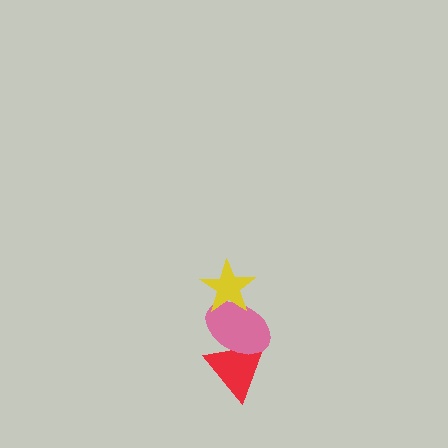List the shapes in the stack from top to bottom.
From top to bottom: the yellow star, the pink ellipse, the red triangle.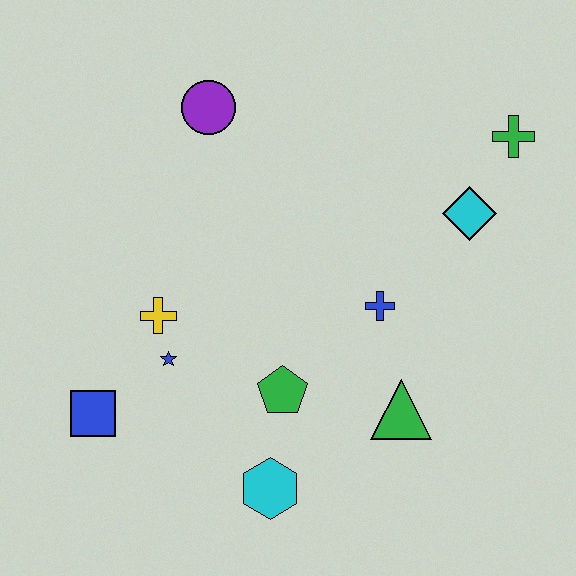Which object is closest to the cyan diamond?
The green cross is closest to the cyan diamond.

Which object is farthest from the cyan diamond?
The blue square is farthest from the cyan diamond.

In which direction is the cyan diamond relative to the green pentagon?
The cyan diamond is to the right of the green pentagon.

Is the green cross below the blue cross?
No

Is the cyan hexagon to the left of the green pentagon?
Yes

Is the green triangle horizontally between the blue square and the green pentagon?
No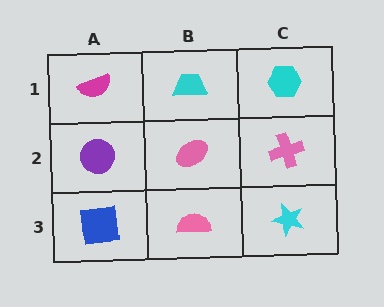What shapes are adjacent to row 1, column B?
A pink ellipse (row 2, column B), a magenta semicircle (row 1, column A), a cyan hexagon (row 1, column C).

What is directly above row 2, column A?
A magenta semicircle.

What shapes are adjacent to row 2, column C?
A cyan hexagon (row 1, column C), a cyan star (row 3, column C), a pink ellipse (row 2, column B).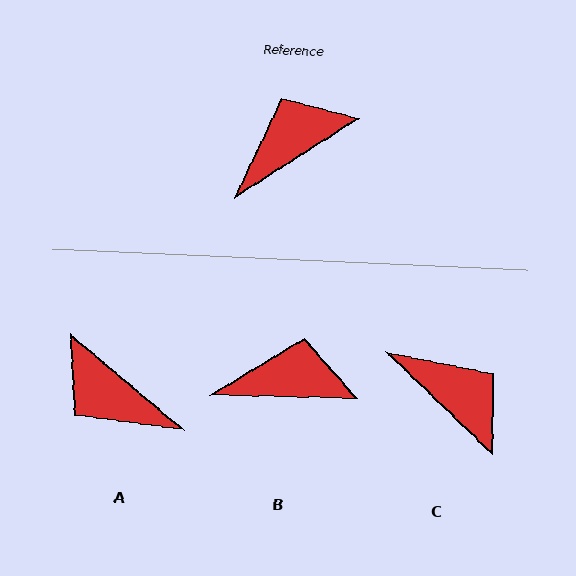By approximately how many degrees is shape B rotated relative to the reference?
Approximately 33 degrees clockwise.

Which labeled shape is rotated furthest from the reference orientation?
A, about 108 degrees away.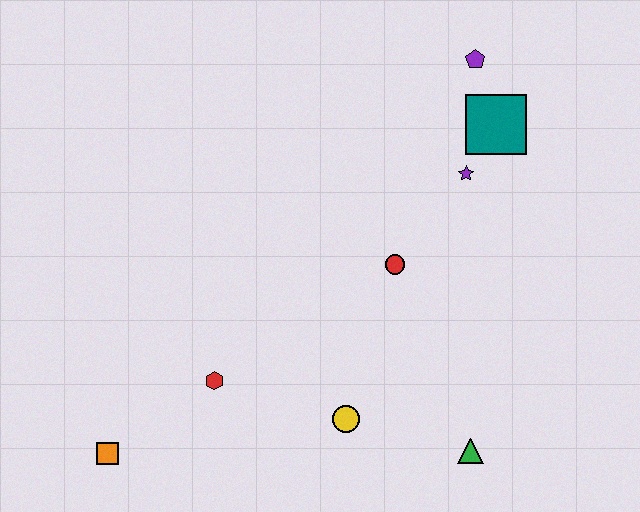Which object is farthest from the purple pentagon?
The orange square is farthest from the purple pentagon.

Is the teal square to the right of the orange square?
Yes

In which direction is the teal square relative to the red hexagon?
The teal square is to the right of the red hexagon.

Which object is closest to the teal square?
The purple star is closest to the teal square.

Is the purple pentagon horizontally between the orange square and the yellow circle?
No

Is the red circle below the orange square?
No